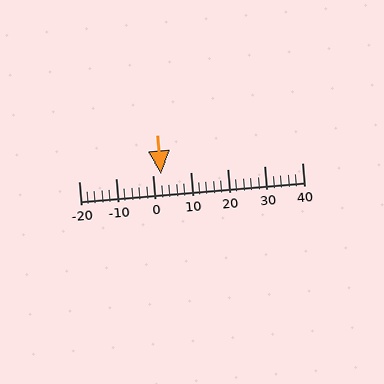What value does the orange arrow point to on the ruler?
The orange arrow points to approximately 2.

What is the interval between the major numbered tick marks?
The major tick marks are spaced 10 units apart.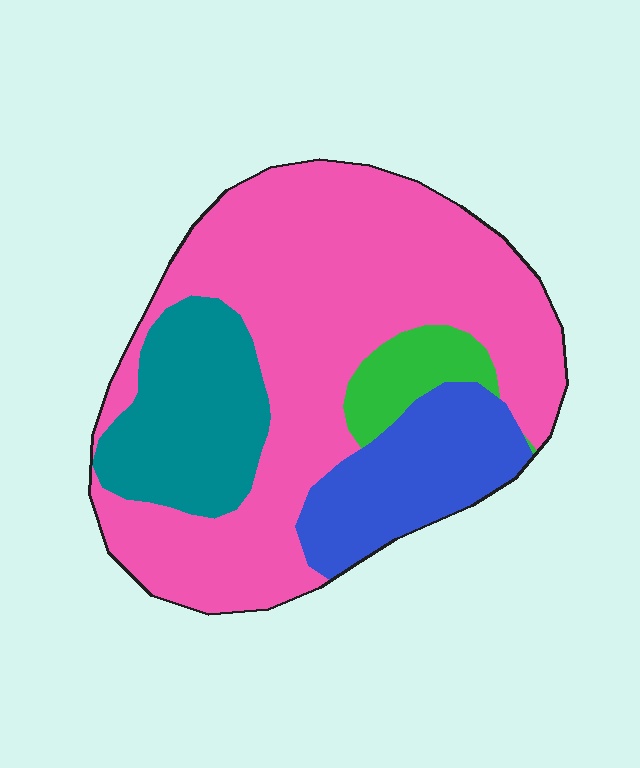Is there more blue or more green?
Blue.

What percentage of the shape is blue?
Blue takes up less than a sixth of the shape.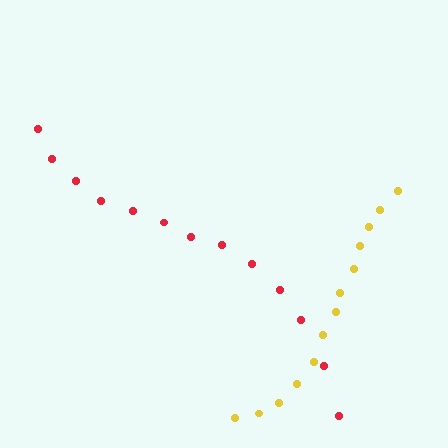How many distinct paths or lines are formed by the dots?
There are 2 distinct paths.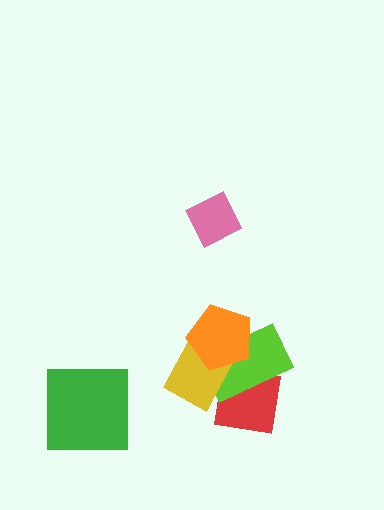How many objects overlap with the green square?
0 objects overlap with the green square.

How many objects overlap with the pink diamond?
0 objects overlap with the pink diamond.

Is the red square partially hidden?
Yes, it is partially covered by another shape.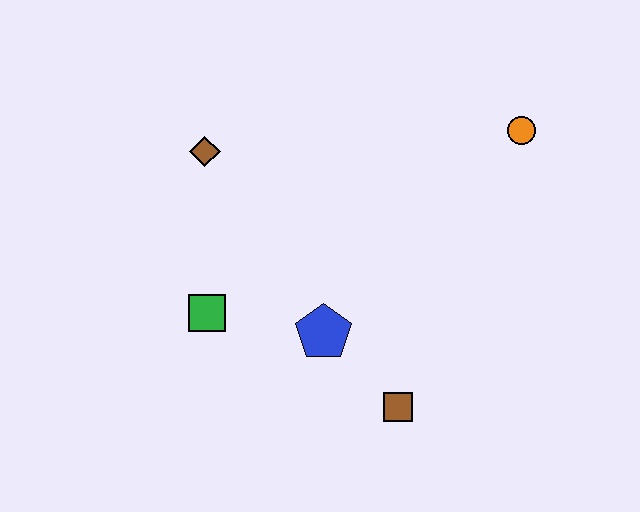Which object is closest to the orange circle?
The blue pentagon is closest to the orange circle.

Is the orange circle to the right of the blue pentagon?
Yes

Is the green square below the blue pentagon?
No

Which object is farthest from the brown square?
The brown diamond is farthest from the brown square.